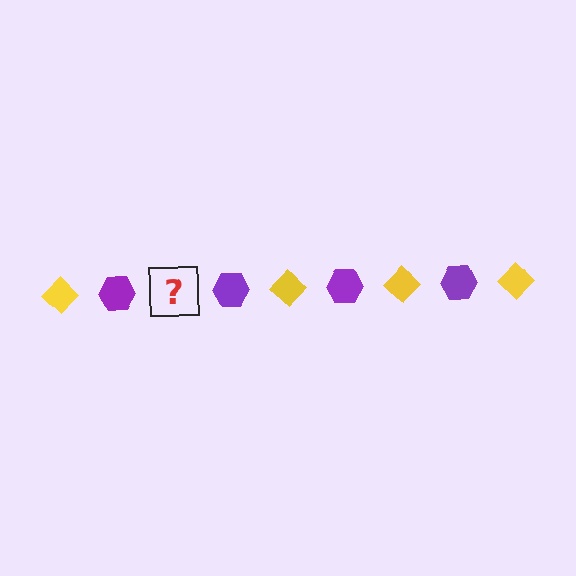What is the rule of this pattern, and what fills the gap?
The rule is that the pattern alternates between yellow diamond and purple hexagon. The gap should be filled with a yellow diamond.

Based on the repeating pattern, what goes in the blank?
The blank should be a yellow diamond.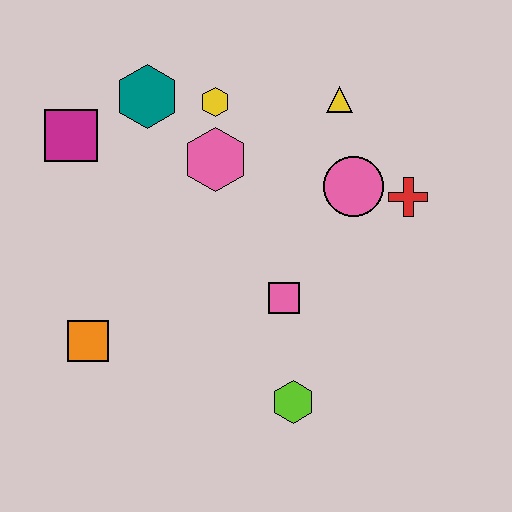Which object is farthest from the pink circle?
The orange square is farthest from the pink circle.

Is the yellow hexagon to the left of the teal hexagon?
No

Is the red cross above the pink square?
Yes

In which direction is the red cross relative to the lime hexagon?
The red cross is above the lime hexagon.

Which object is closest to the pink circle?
The red cross is closest to the pink circle.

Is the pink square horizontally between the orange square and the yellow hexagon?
No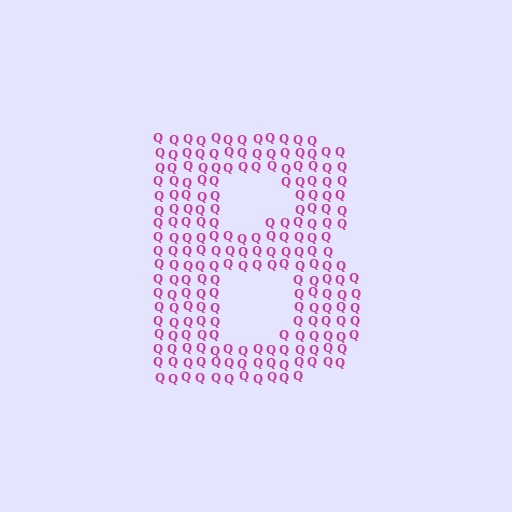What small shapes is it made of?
It is made of small letter Q's.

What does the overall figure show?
The overall figure shows the letter B.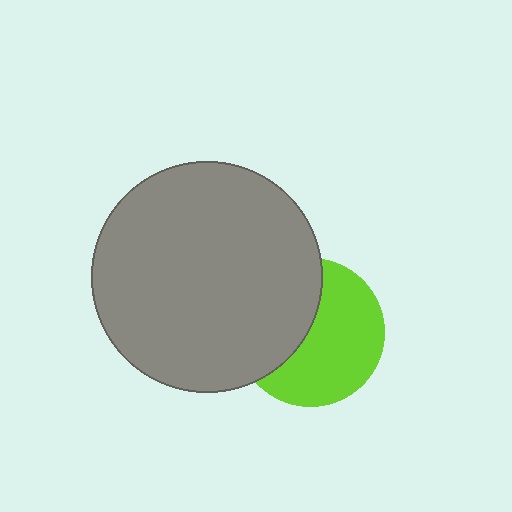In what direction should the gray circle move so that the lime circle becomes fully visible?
The gray circle should move left. That is the shortest direction to clear the overlap and leave the lime circle fully visible.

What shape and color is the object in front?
The object in front is a gray circle.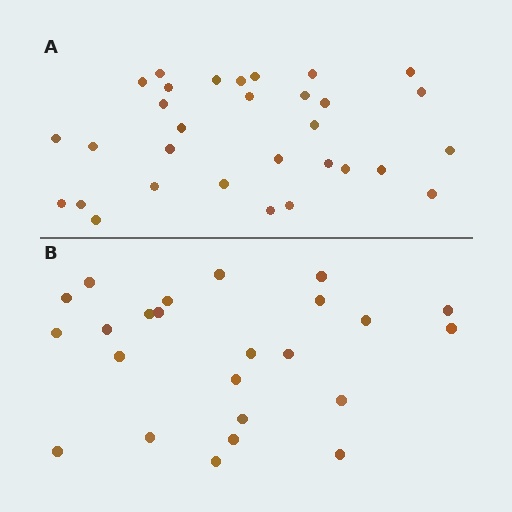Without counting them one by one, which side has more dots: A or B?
Region A (the top region) has more dots.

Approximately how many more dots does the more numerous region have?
Region A has roughly 8 or so more dots than region B.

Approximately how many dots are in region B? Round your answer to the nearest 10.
About 20 dots. (The exact count is 24, which rounds to 20.)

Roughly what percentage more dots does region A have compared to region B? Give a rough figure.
About 30% more.